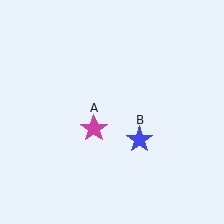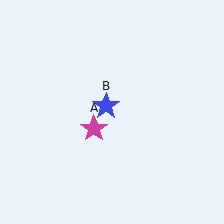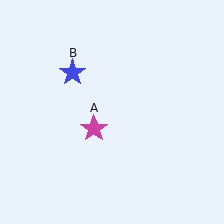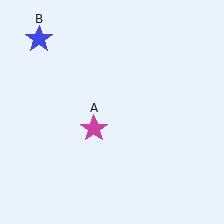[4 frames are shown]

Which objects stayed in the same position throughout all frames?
Magenta star (object A) remained stationary.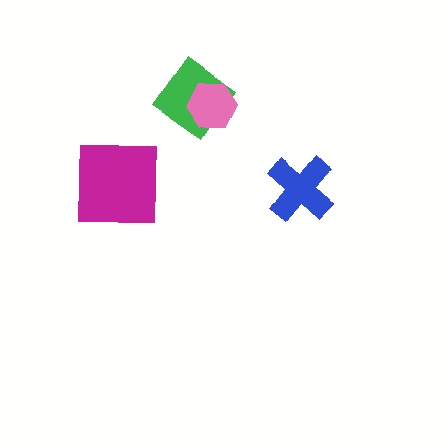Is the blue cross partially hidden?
No, no other shape covers it.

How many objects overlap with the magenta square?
0 objects overlap with the magenta square.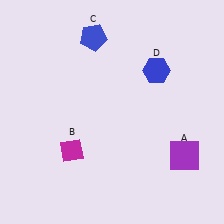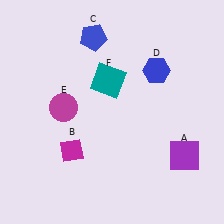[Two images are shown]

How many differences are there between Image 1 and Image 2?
There are 2 differences between the two images.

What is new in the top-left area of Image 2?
A magenta circle (E) was added in the top-left area of Image 2.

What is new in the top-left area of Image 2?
A teal square (F) was added in the top-left area of Image 2.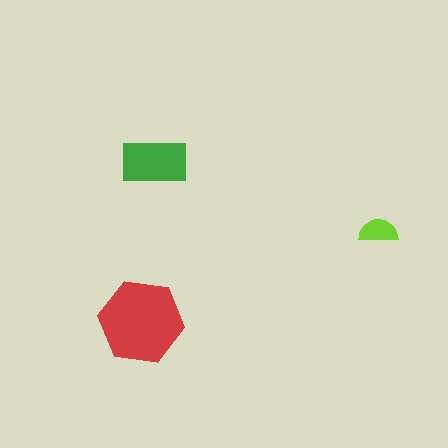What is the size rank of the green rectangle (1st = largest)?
2nd.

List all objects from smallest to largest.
The lime semicircle, the green rectangle, the red hexagon.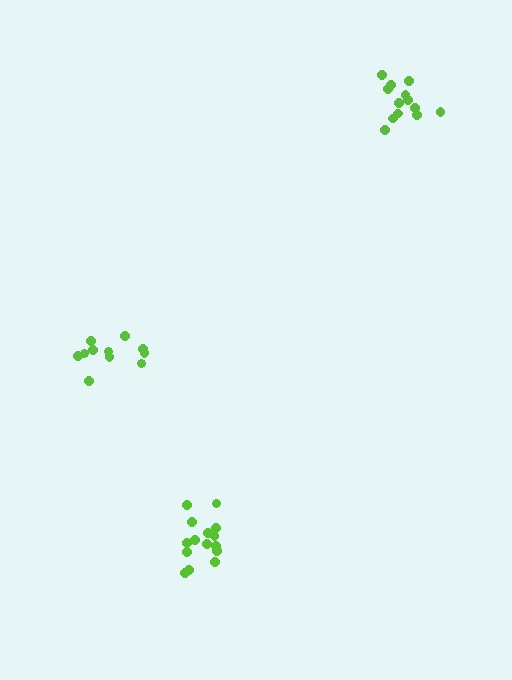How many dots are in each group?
Group 1: 15 dots, Group 2: 11 dots, Group 3: 13 dots (39 total).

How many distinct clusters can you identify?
There are 3 distinct clusters.